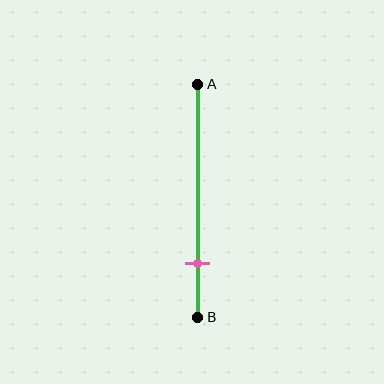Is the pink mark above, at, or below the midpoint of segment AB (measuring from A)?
The pink mark is below the midpoint of segment AB.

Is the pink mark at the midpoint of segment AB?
No, the mark is at about 75% from A, not at the 50% midpoint.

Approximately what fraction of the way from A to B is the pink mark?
The pink mark is approximately 75% of the way from A to B.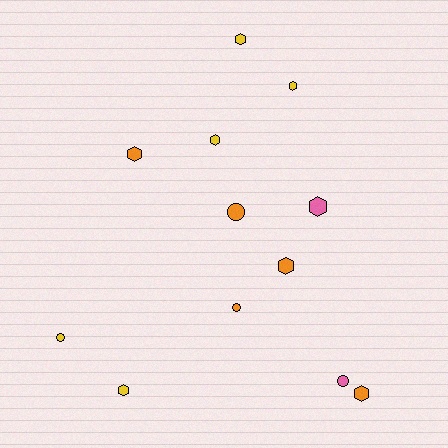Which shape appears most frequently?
Hexagon, with 8 objects.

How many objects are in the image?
There are 12 objects.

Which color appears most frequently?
Orange, with 5 objects.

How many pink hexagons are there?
There is 1 pink hexagon.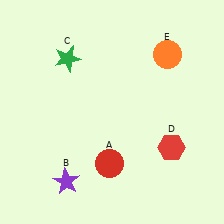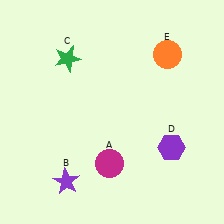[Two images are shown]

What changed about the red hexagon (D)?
In Image 1, D is red. In Image 2, it changed to purple.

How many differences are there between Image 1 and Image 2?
There are 2 differences between the two images.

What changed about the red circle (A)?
In Image 1, A is red. In Image 2, it changed to magenta.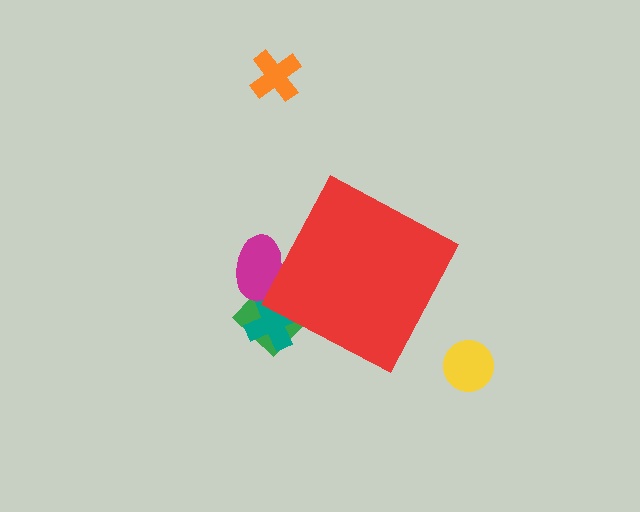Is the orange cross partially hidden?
No, the orange cross is fully visible.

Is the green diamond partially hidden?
Yes, the green diamond is partially hidden behind the red diamond.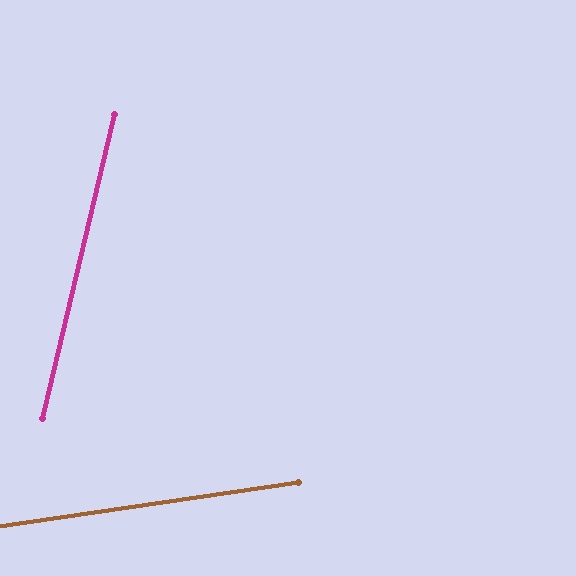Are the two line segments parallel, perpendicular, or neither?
Neither parallel nor perpendicular — they differ by about 68°.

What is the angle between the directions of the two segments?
Approximately 68 degrees.